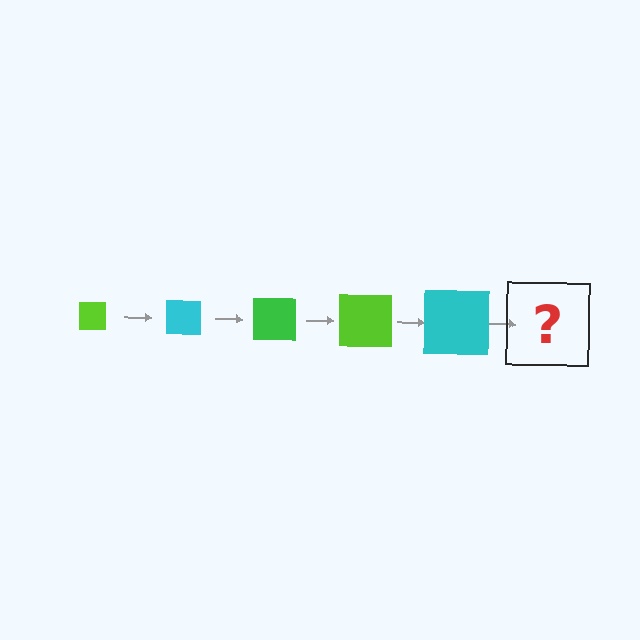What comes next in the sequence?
The next element should be a green square, larger than the previous one.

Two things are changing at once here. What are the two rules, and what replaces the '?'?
The two rules are that the square grows larger each step and the color cycles through lime, cyan, and green. The '?' should be a green square, larger than the previous one.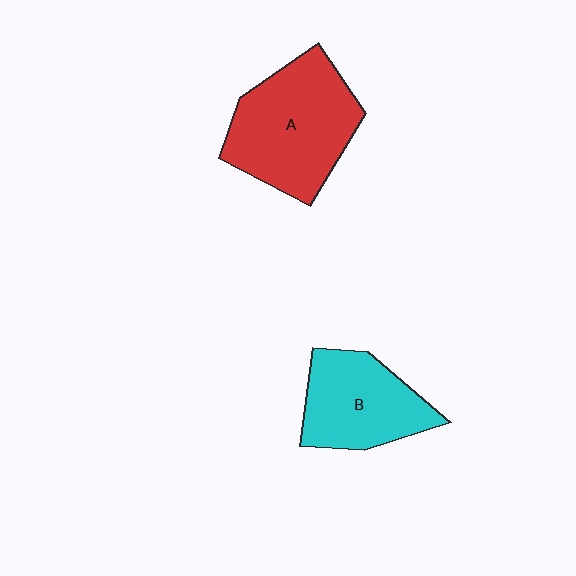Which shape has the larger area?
Shape A (red).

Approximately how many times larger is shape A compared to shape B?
Approximately 1.3 times.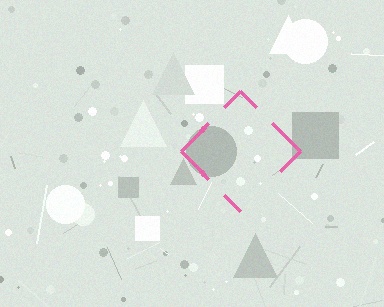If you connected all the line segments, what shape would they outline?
They would outline a diamond.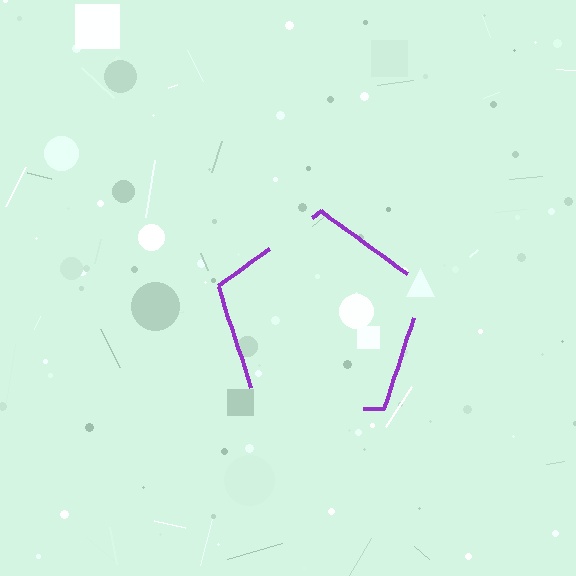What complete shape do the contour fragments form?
The contour fragments form a pentagon.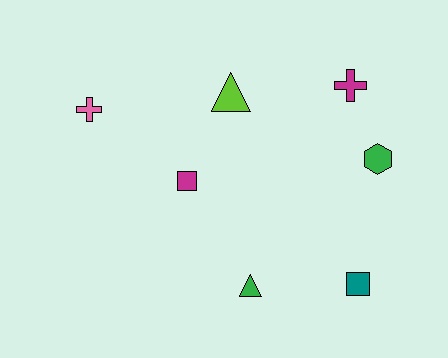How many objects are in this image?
There are 7 objects.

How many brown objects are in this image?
There are no brown objects.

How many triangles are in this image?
There are 2 triangles.